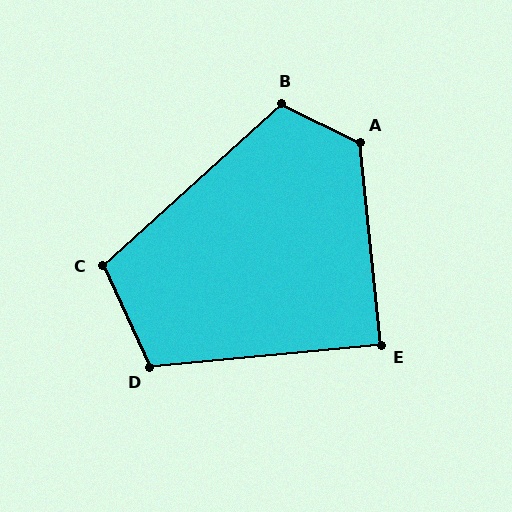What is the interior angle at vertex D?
Approximately 109 degrees (obtuse).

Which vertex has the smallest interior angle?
E, at approximately 89 degrees.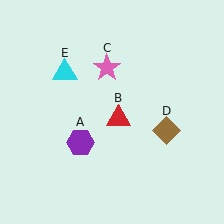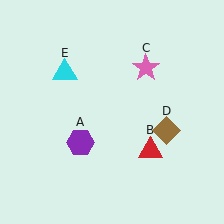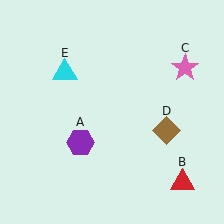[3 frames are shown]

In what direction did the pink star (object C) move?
The pink star (object C) moved right.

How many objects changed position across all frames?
2 objects changed position: red triangle (object B), pink star (object C).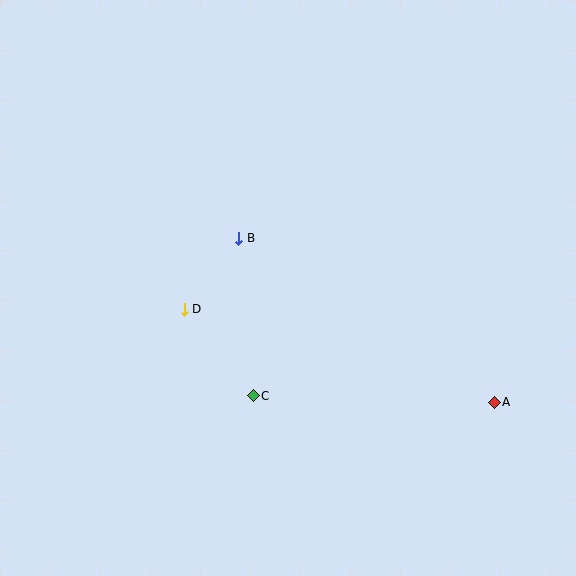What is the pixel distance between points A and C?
The distance between A and C is 241 pixels.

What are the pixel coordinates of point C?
Point C is at (253, 396).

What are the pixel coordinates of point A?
Point A is at (494, 402).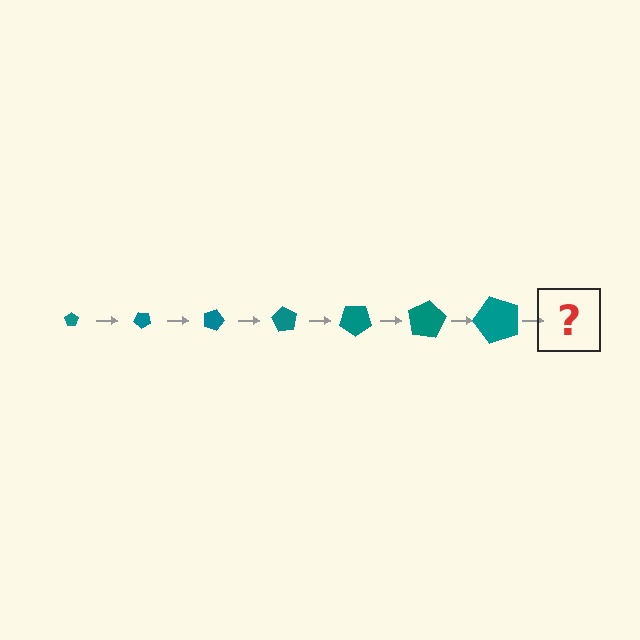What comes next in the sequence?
The next element should be a pentagon, larger than the previous one and rotated 315 degrees from the start.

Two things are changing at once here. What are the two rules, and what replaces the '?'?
The two rules are that the pentagon grows larger each step and it rotates 45 degrees each step. The '?' should be a pentagon, larger than the previous one and rotated 315 degrees from the start.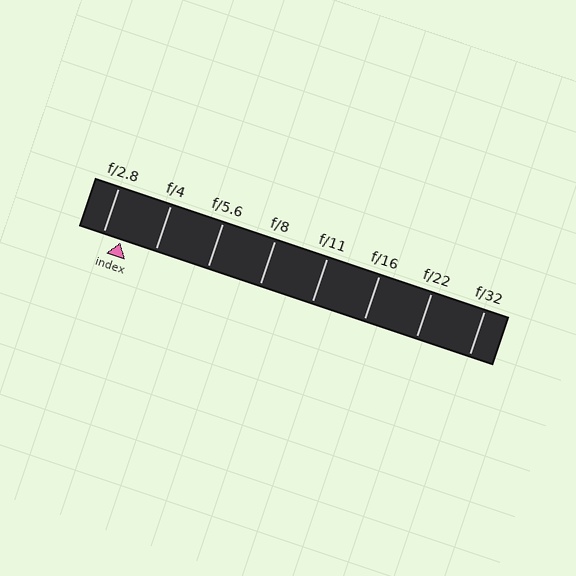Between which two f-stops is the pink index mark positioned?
The index mark is between f/2.8 and f/4.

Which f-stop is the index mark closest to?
The index mark is closest to f/2.8.